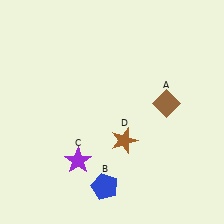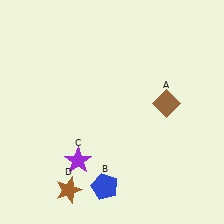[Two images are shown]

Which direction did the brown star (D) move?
The brown star (D) moved left.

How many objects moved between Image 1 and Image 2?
1 object moved between the two images.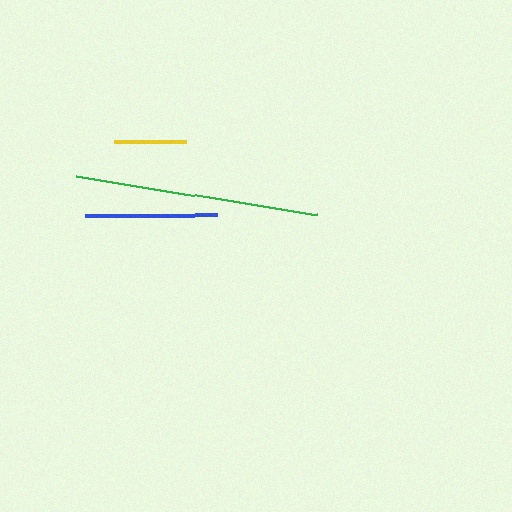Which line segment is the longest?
The green line is the longest at approximately 243 pixels.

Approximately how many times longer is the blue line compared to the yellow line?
The blue line is approximately 1.8 times the length of the yellow line.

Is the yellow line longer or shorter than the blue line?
The blue line is longer than the yellow line.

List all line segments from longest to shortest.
From longest to shortest: green, blue, yellow.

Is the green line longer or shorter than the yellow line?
The green line is longer than the yellow line.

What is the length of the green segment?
The green segment is approximately 243 pixels long.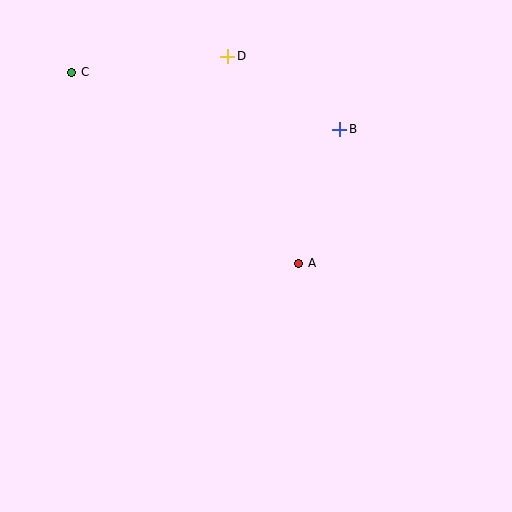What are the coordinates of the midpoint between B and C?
The midpoint between B and C is at (206, 101).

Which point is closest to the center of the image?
Point A at (299, 263) is closest to the center.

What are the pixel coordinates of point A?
Point A is at (299, 263).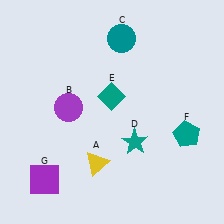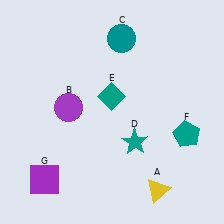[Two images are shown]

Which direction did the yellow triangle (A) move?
The yellow triangle (A) moved right.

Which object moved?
The yellow triangle (A) moved right.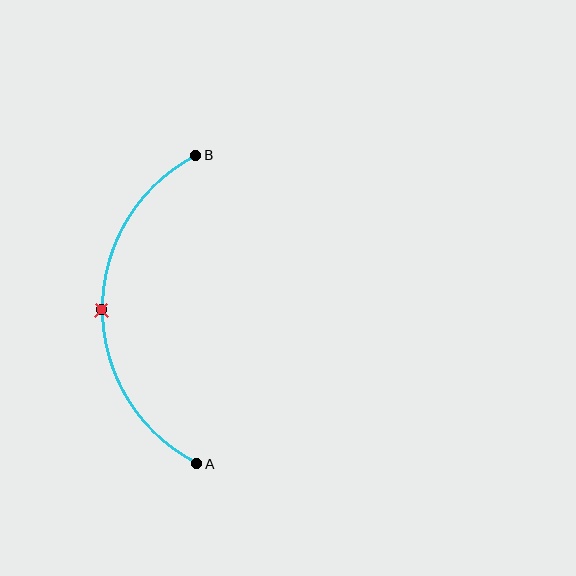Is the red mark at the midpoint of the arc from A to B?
Yes. The red mark lies on the arc at equal arc-length from both A and B — it is the arc midpoint.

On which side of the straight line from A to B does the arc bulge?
The arc bulges to the left of the straight line connecting A and B.